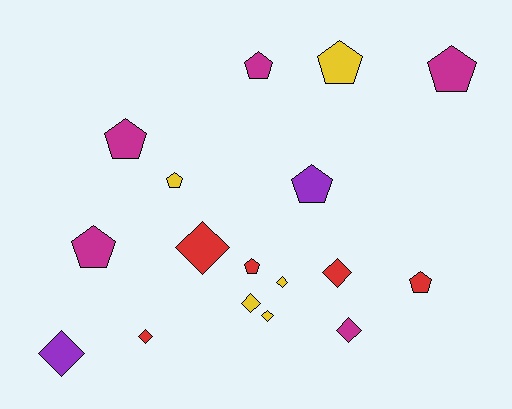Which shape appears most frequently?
Pentagon, with 9 objects.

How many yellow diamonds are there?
There are 3 yellow diamonds.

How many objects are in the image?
There are 17 objects.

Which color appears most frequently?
Yellow, with 5 objects.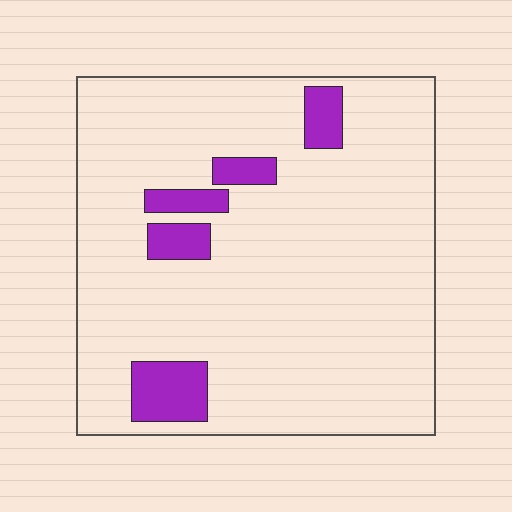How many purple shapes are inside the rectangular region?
5.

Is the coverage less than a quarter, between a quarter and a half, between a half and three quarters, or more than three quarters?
Less than a quarter.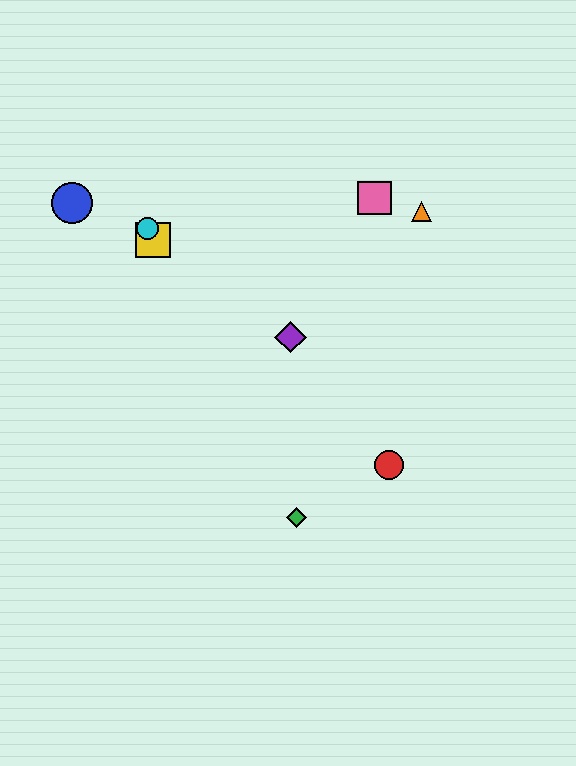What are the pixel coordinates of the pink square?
The pink square is at (374, 198).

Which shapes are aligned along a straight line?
The green diamond, the yellow square, the cyan circle are aligned along a straight line.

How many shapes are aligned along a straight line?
3 shapes (the green diamond, the yellow square, the cyan circle) are aligned along a straight line.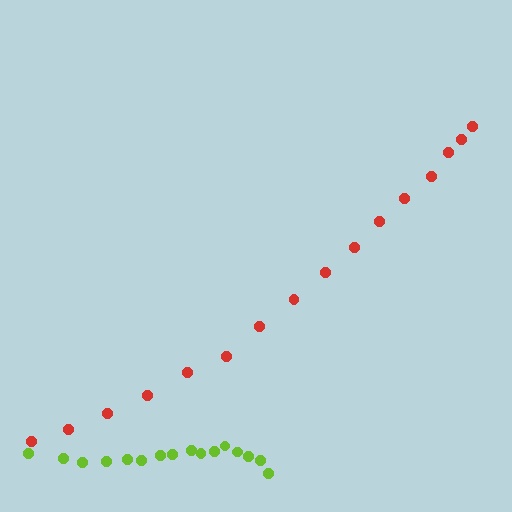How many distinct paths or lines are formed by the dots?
There are 2 distinct paths.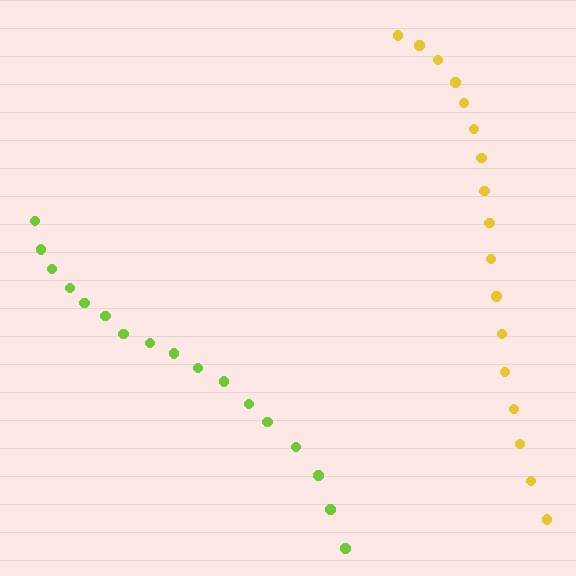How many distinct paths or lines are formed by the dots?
There are 2 distinct paths.